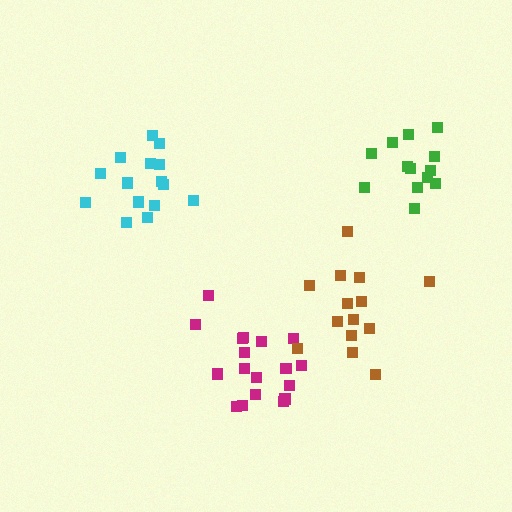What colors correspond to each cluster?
The clusters are colored: magenta, cyan, green, brown.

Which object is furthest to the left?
The cyan cluster is leftmost.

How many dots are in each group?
Group 1: 18 dots, Group 2: 15 dots, Group 3: 13 dots, Group 4: 14 dots (60 total).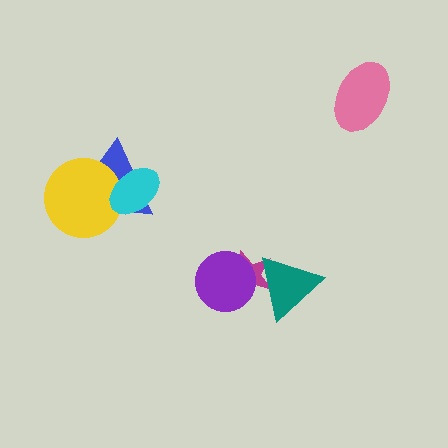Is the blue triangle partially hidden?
Yes, it is partially covered by another shape.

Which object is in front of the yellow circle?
The cyan ellipse is in front of the yellow circle.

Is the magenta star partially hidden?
Yes, it is partially covered by another shape.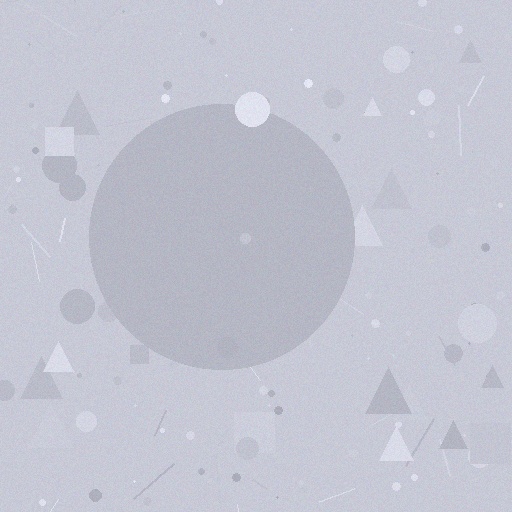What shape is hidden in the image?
A circle is hidden in the image.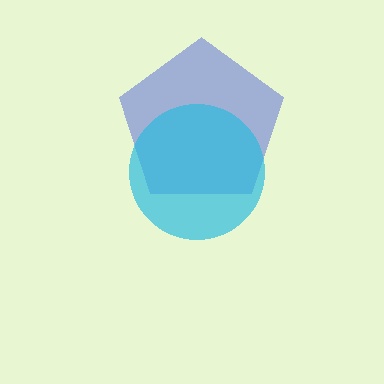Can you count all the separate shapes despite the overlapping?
Yes, there are 2 separate shapes.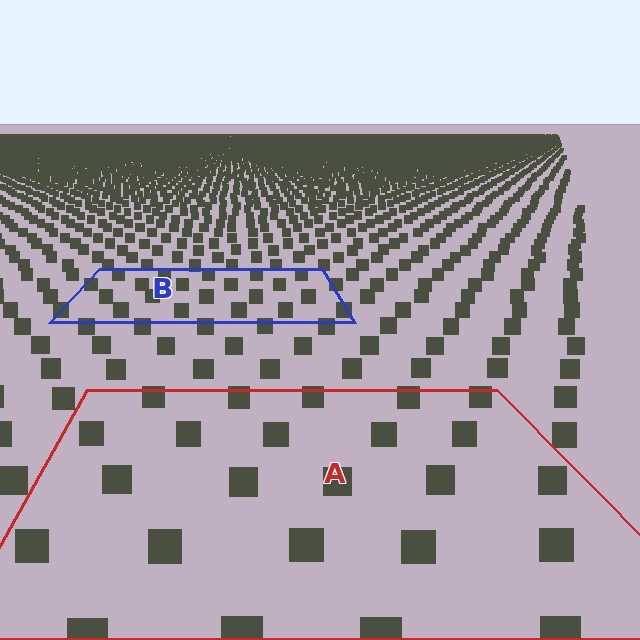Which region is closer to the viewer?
Region A is closer. The texture elements there are larger and more spread out.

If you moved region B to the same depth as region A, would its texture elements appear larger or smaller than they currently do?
They would appear larger. At a closer depth, the same texture elements are projected at a bigger on-screen size.